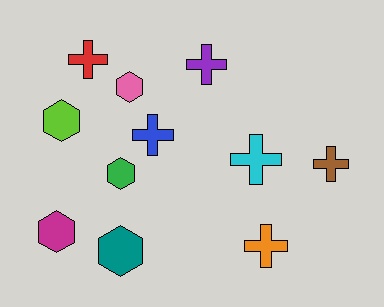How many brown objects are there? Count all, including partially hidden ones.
There is 1 brown object.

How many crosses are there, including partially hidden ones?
There are 6 crosses.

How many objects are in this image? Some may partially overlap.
There are 11 objects.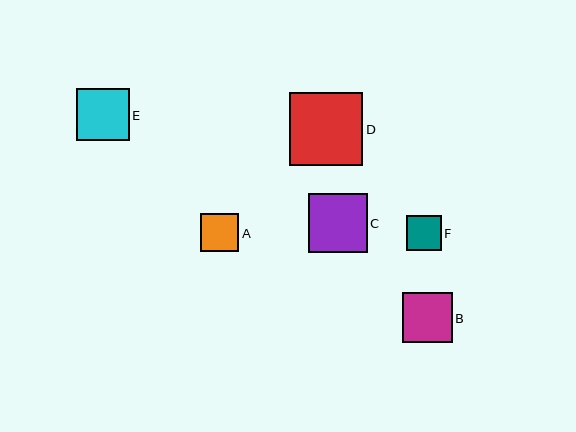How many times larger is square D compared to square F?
Square D is approximately 2.1 times the size of square F.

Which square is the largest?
Square D is the largest with a size of approximately 73 pixels.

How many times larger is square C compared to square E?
Square C is approximately 1.1 times the size of square E.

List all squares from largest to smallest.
From largest to smallest: D, C, E, B, A, F.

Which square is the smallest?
Square F is the smallest with a size of approximately 34 pixels.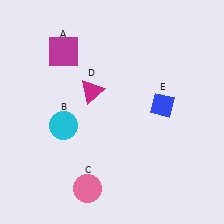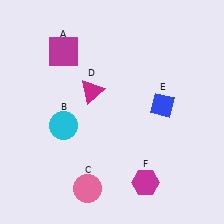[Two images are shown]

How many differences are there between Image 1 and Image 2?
There is 1 difference between the two images.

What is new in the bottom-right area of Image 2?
A magenta hexagon (F) was added in the bottom-right area of Image 2.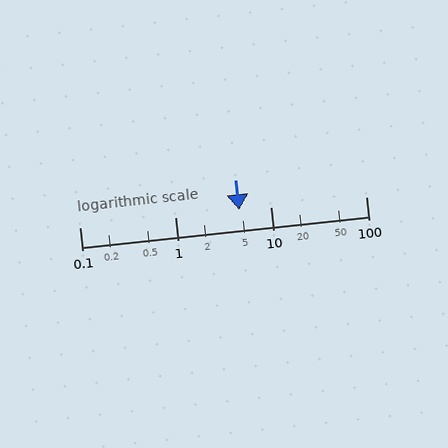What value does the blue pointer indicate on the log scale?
The pointer indicates approximately 4.7.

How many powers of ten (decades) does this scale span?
The scale spans 3 decades, from 0.1 to 100.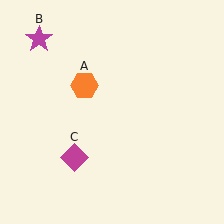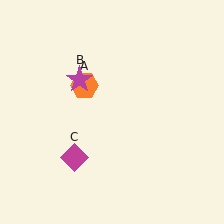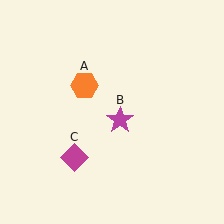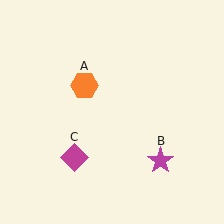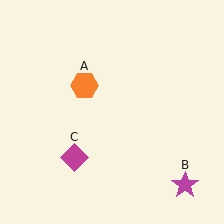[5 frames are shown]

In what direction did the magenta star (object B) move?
The magenta star (object B) moved down and to the right.